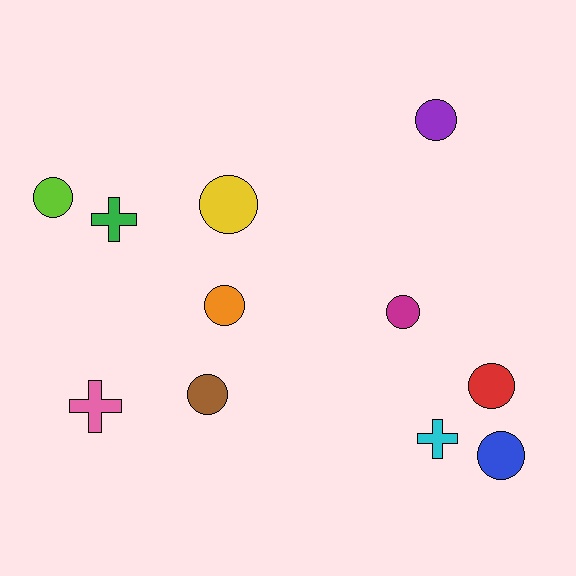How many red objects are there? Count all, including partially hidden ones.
There is 1 red object.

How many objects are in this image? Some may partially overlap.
There are 11 objects.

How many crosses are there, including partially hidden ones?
There are 3 crosses.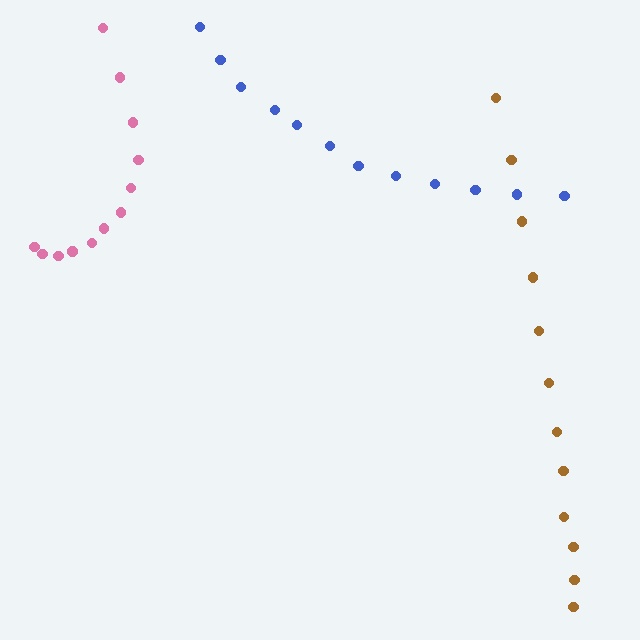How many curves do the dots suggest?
There are 3 distinct paths.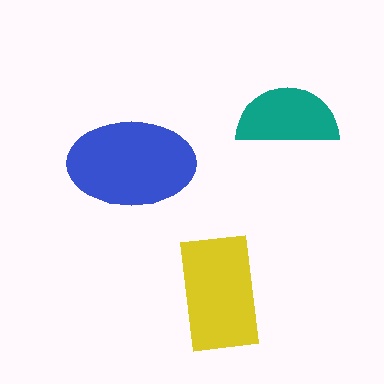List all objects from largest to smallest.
The blue ellipse, the yellow rectangle, the teal semicircle.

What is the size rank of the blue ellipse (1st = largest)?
1st.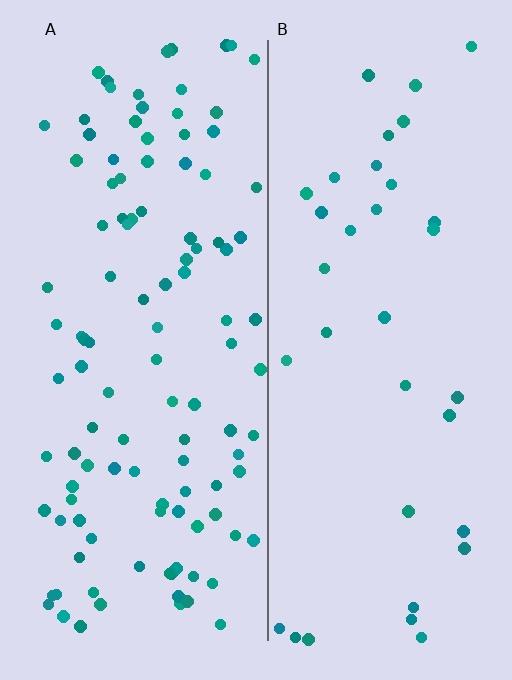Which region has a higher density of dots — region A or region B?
A (the left).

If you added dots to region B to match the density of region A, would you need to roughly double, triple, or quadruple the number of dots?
Approximately triple.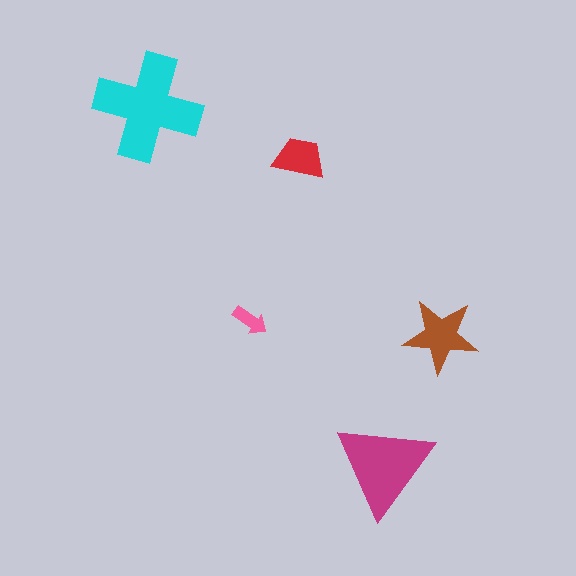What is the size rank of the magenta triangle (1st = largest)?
2nd.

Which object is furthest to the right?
The brown star is rightmost.